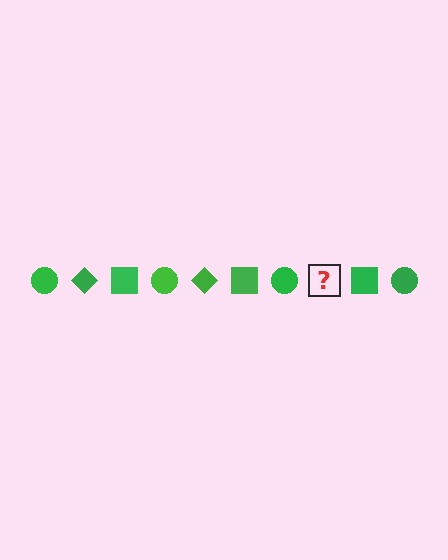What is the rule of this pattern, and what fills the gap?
The rule is that the pattern cycles through circle, diamond, square shapes in green. The gap should be filled with a green diamond.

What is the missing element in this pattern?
The missing element is a green diamond.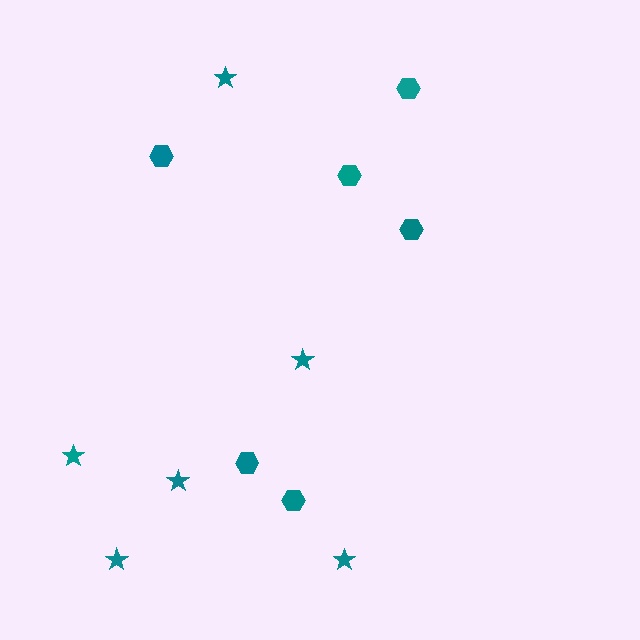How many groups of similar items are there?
There are 2 groups: one group of hexagons (6) and one group of stars (6).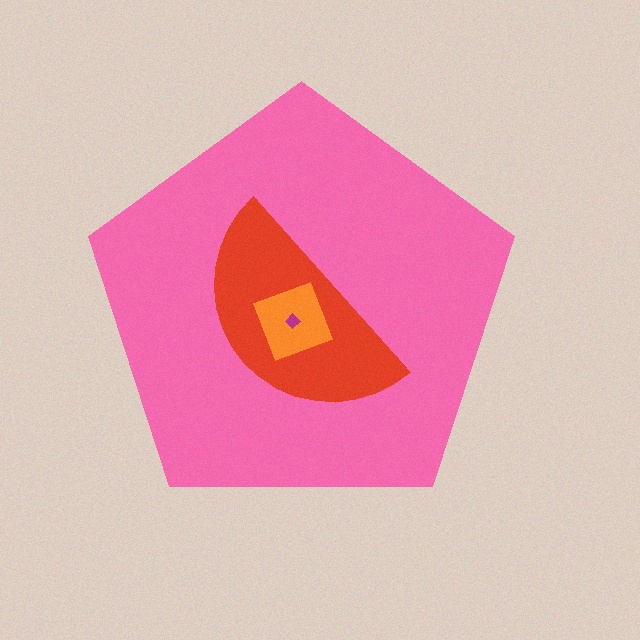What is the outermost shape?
The pink pentagon.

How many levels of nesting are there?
4.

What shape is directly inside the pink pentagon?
The red semicircle.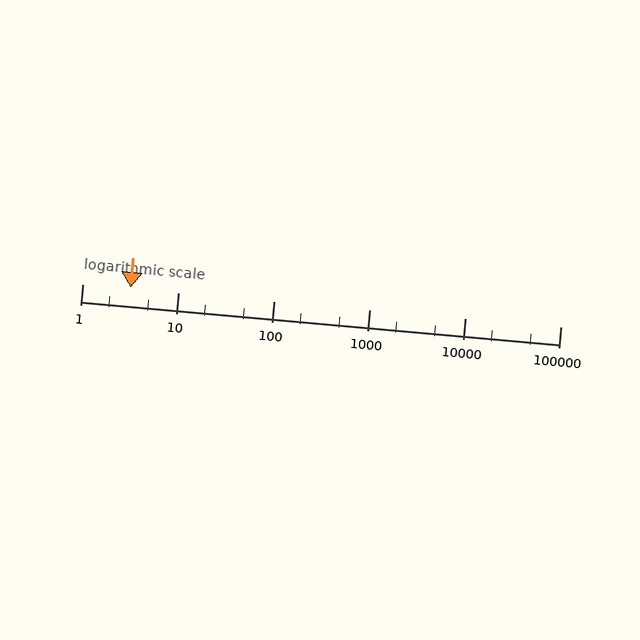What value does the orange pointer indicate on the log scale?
The pointer indicates approximately 3.2.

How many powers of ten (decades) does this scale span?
The scale spans 5 decades, from 1 to 100000.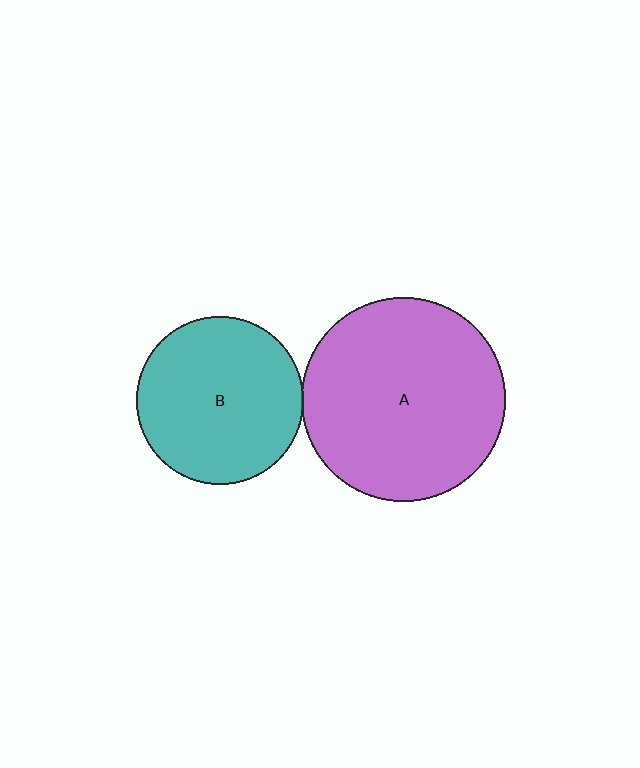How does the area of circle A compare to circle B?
Approximately 1.5 times.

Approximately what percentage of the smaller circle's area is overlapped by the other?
Approximately 5%.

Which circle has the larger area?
Circle A (purple).